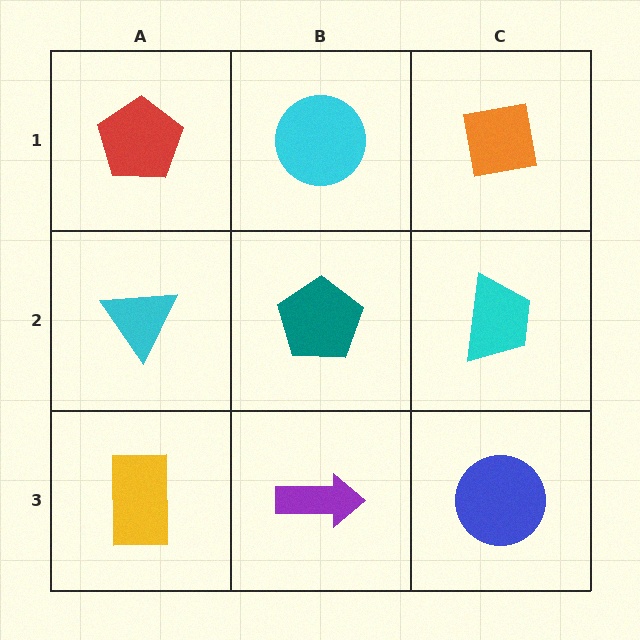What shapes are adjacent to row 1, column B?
A teal pentagon (row 2, column B), a red pentagon (row 1, column A), an orange square (row 1, column C).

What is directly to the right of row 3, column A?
A purple arrow.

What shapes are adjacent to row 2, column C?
An orange square (row 1, column C), a blue circle (row 3, column C), a teal pentagon (row 2, column B).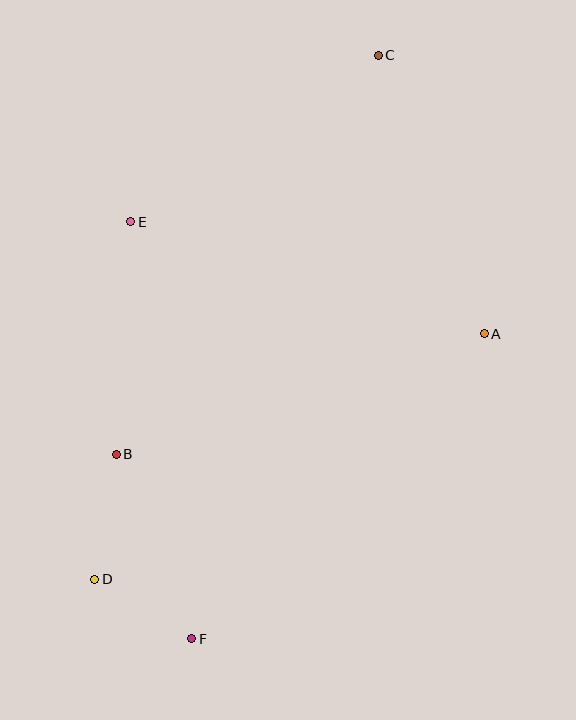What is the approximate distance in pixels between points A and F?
The distance between A and F is approximately 423 pixels.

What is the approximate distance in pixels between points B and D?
The distance between B and D is approximately 127 pixels.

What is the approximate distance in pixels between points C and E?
The distance between C and E is approximately 298 pixels.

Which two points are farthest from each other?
Points C and F are farthest from each other.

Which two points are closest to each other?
Points D and F are closest to each other.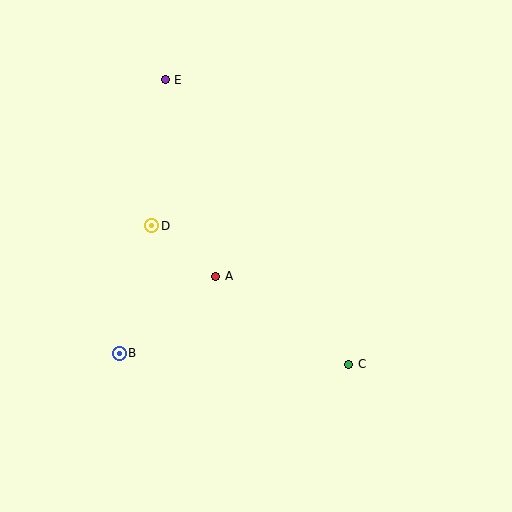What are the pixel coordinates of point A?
Point A is at (216, 276).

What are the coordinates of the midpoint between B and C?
The midpoint between B and C is at (234, 359).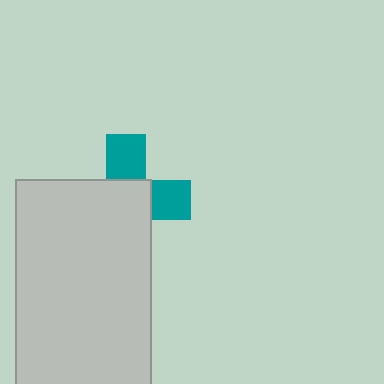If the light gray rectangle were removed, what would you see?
You would see the complete teal cross.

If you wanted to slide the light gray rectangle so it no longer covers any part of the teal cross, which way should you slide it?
Slide it toward the lower-left — that is the most direct way to separate the two shapes.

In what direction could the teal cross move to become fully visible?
The teal cross could move toward the upper-right. That would shift it out from behind the light gray rectangle entirely.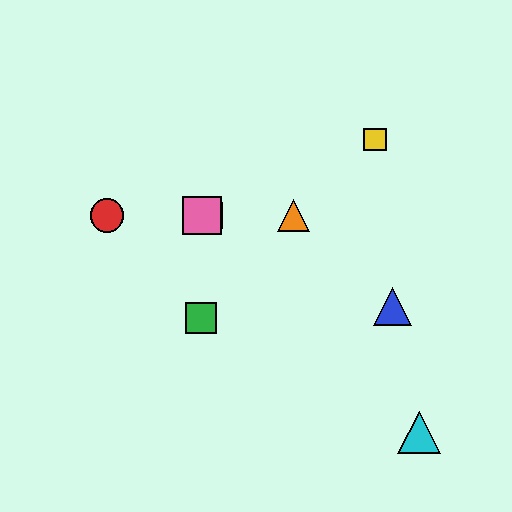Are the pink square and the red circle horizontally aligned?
Yes, both are at y≈215.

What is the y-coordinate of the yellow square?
The yellow square is at y≈139.